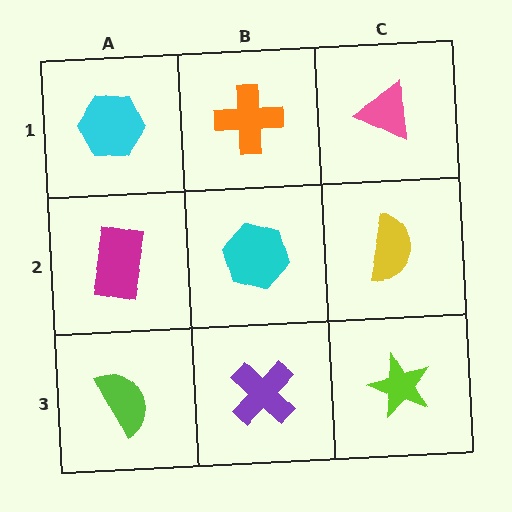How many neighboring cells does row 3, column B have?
3.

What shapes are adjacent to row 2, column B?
An orange cross (row 1, column B), a purple cross (row 3, column B), a magenta rectangle (row 2, column A), a yellow semicircle (row 2, column C).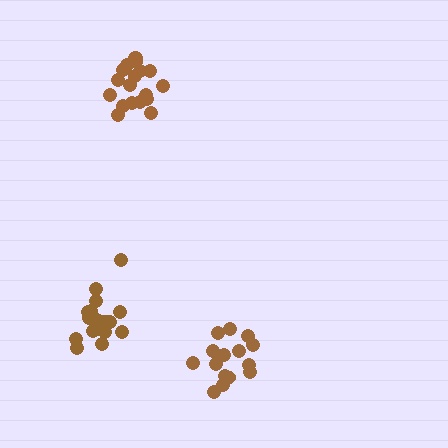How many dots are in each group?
Group 1: 15 dots, Group 2: 19 dots, Group 3: 19 dots (53 total).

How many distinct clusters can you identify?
There are 3 distinct clusters.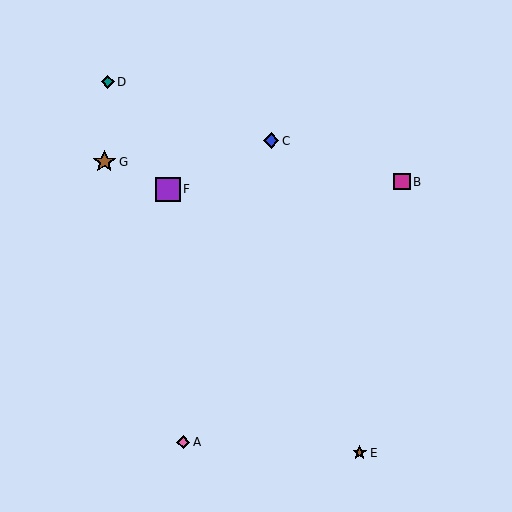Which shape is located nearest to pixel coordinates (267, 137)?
The blue diamond (labeled C) at (271, 141) is nearest to that location.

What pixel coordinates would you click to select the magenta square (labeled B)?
Click at (402, 182) to select the magenta square B.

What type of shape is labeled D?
Shape D is a teal diamond.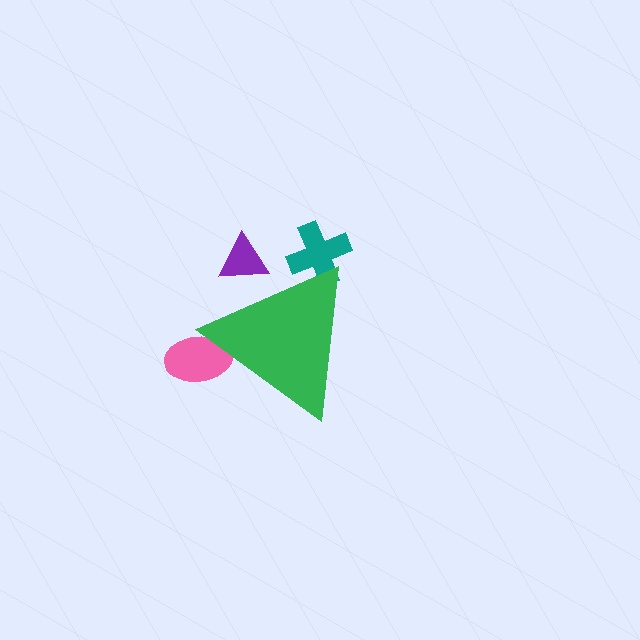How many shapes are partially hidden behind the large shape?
3 shapes are partially hidden.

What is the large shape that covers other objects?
A green triangle.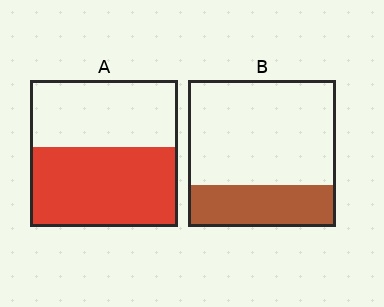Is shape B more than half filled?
No.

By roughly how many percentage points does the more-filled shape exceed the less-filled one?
By roughly 25 percentage points (A over B).